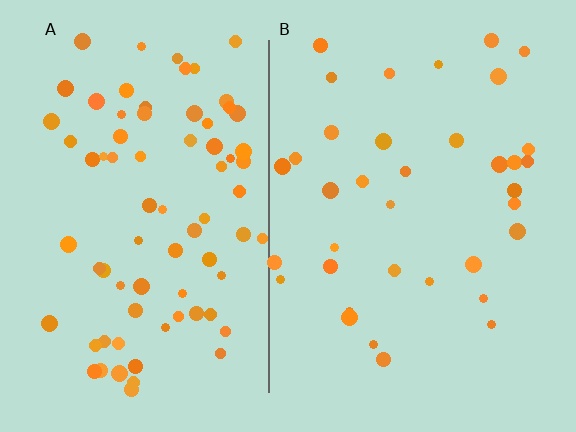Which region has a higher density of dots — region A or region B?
A (the left).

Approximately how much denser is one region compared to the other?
Approximately 2.1× — region A over region B.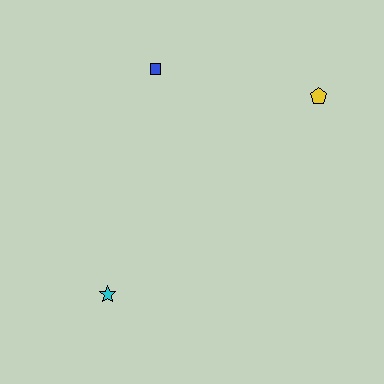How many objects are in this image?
There are 3 objects.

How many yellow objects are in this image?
There is 1 yellow object.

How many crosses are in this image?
There are no crosses.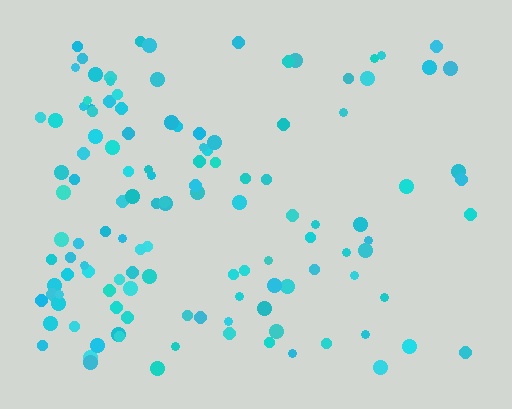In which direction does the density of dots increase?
From right to left, with the left side densest.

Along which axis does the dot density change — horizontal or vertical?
Horizontal.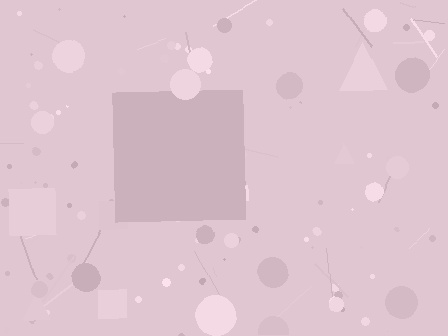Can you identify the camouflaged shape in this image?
The camouflaged shape is a square.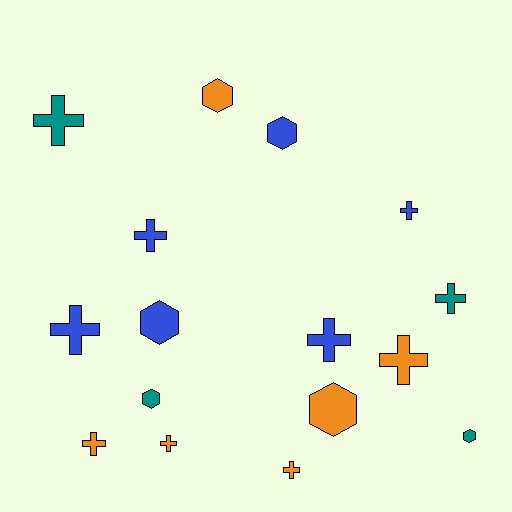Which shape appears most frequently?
Cross, with 10 objects.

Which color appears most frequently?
Orange, with 6 objects.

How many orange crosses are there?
There are 4 orange crosses.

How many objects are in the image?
There are 16 objects.